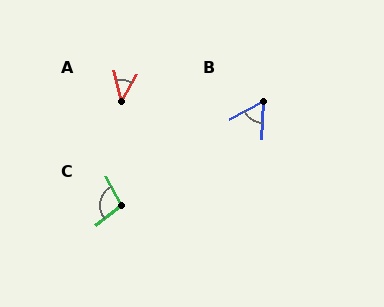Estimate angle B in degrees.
Approximately 60 degrees.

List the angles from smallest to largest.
A (42°), B (60°), C (100°).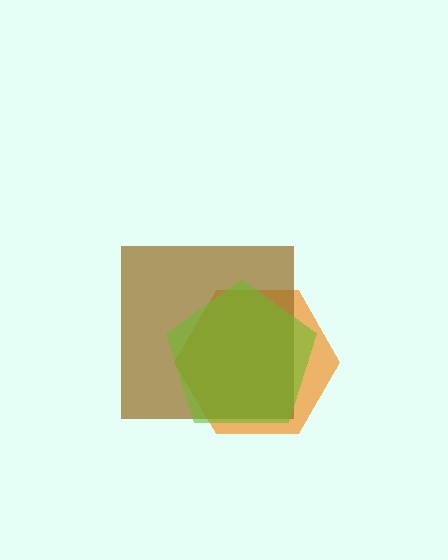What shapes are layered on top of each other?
The layered shapes are: an orange hexagon, a brown square, a lime pentagon.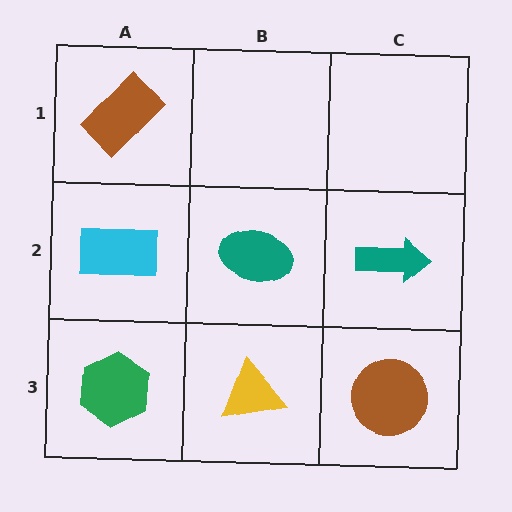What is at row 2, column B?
A teal ellipse.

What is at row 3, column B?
A yellow triangle.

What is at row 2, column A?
A cyan rectangle.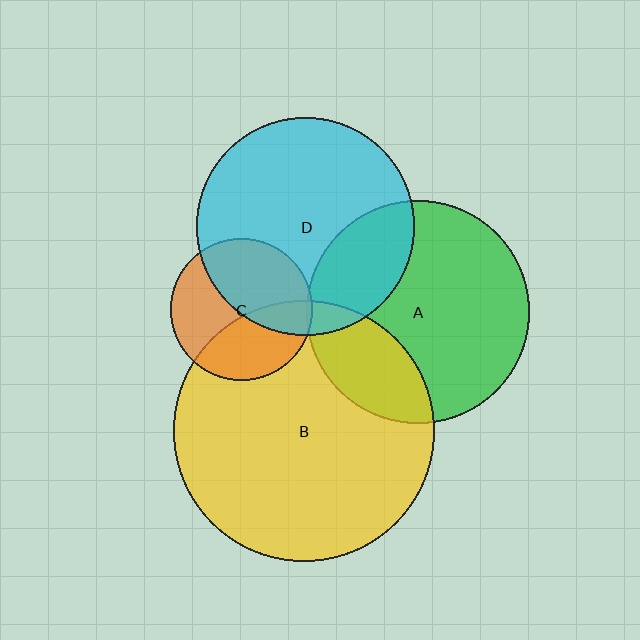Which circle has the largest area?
Circle B (yellow).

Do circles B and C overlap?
Yes.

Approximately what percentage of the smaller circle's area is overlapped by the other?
Approximately 40%.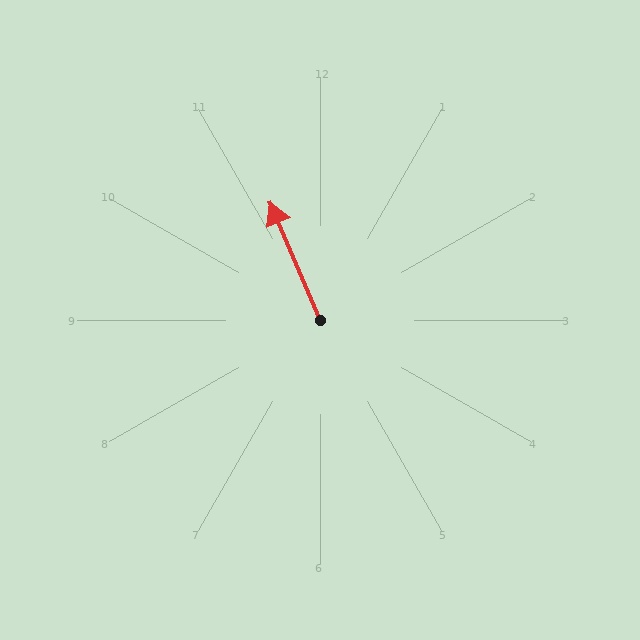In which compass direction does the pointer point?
Northwest.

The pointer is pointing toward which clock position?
Roughly 11 o'clock.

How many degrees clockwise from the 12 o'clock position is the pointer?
Approximately 337 degrees.